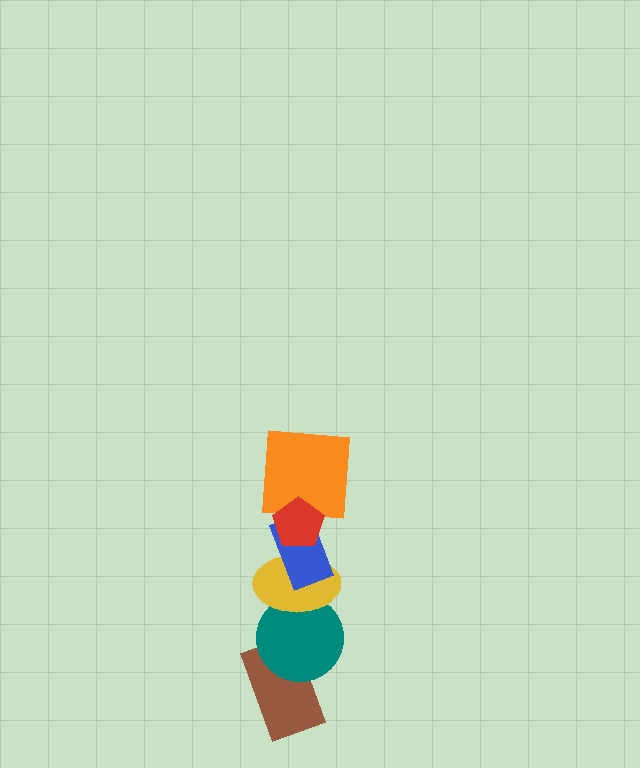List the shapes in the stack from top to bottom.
From top to bottom: the red pentagon, the orange square, the blue rectangle, the yellow ellipse, the teal circle, the brown rectangle.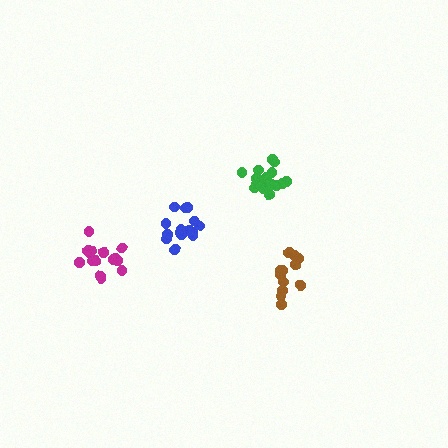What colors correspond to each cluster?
The clusters are colored: blue, brown, green, magenta.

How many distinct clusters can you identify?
There are 4 distinct clusters.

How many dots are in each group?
Group 1: 16 dots, Group 2: 12 dots, Group 3: 17 dots, Group 4: 15 dots (60 total).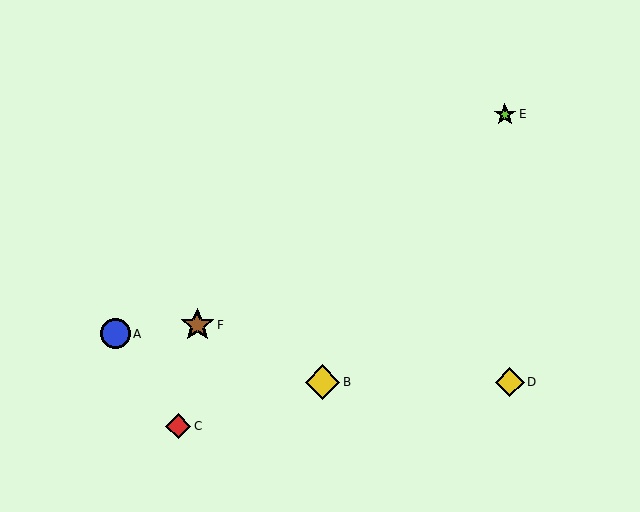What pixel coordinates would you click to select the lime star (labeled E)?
Click at (505, 115) to select the lime star E.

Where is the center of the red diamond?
The center of the red diamond is at (178, 426).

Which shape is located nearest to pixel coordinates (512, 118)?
The lime star (labeled E) at (505, 115) is nearest to that location.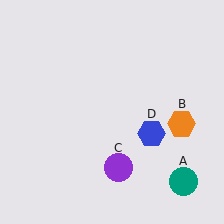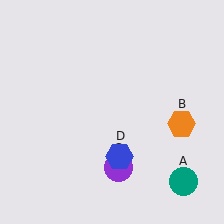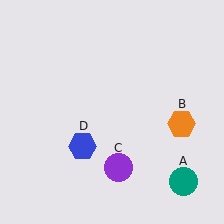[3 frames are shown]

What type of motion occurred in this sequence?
The blue hexagon (object D) rotated clockwise around the center of the scene.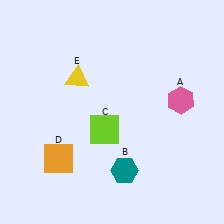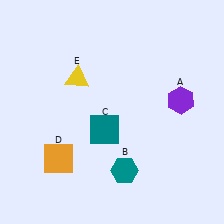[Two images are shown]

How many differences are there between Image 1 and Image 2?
There are 2 differences between the two images.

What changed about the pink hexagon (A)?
In Image 1, A is pink. In Image 2, it changed to purple.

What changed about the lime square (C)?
In Image 1, C is lime. In Image 2, it changed to teal.